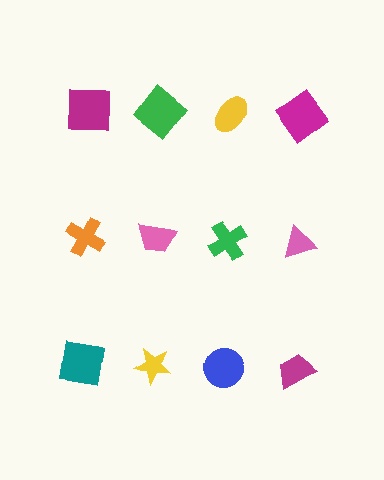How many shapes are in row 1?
4 shapes.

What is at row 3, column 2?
A yellow star.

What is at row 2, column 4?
A pink triangle.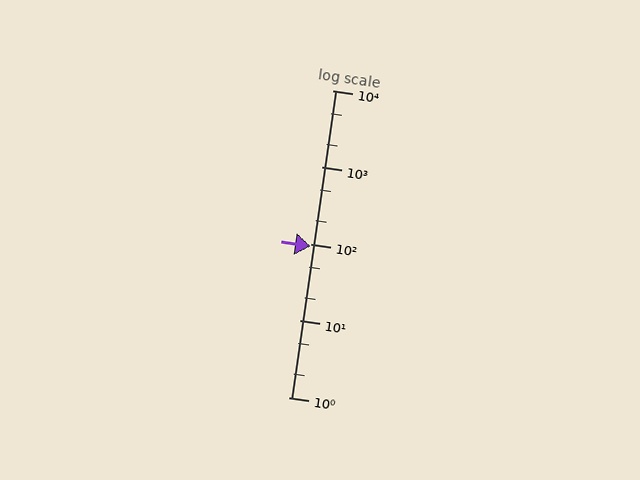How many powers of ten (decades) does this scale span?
The scale spans 4 decades, from 1 to 10000.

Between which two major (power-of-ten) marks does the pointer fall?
The pointer is between 10 and 100.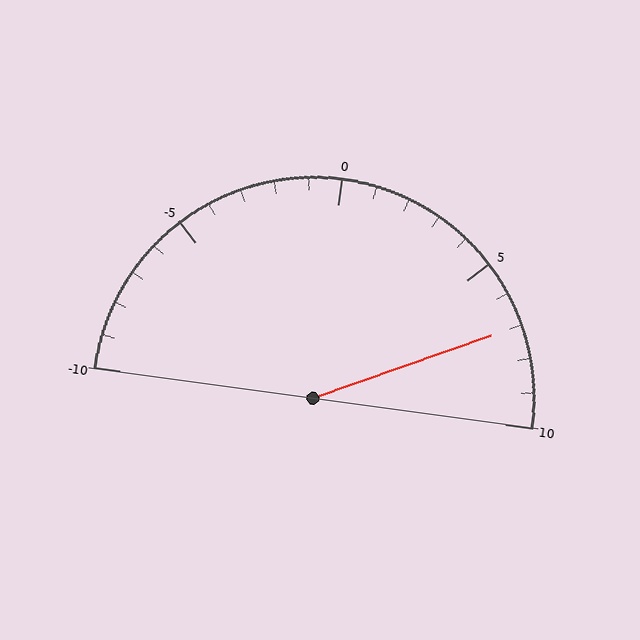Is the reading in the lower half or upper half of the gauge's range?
The reading is in the upper half of the range (-10 to 10).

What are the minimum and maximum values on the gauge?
The gauge ranges from -10 to 10.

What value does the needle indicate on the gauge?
The needle indicates approximately 7.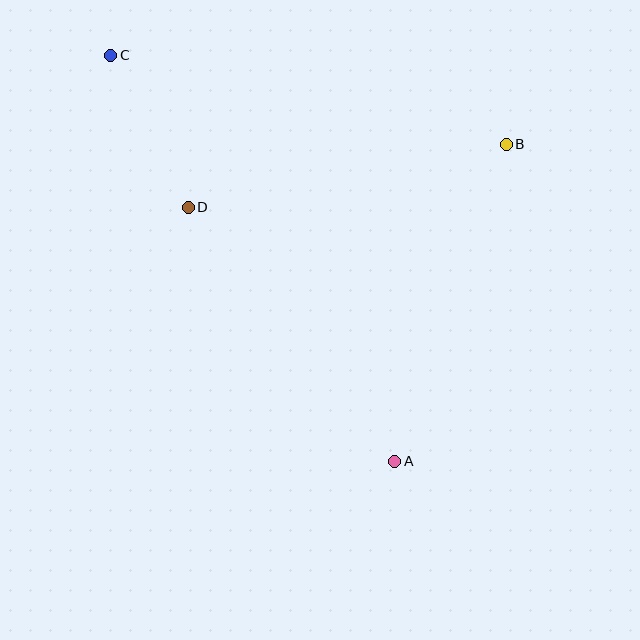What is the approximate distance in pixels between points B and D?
The distance between B and D is approximately 324 pixels.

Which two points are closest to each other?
Points C and D are closest to each other.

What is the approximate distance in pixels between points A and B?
The distance between A and B is approximately 336 pixels.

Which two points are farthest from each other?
Points A and C are farthest from each other.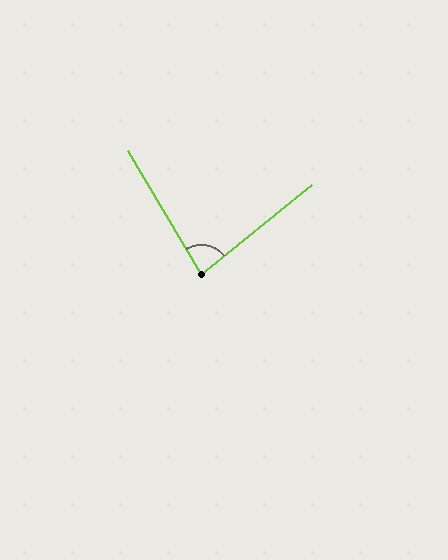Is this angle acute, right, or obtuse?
It is acute.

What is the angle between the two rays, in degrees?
Approximately 81 degrees.